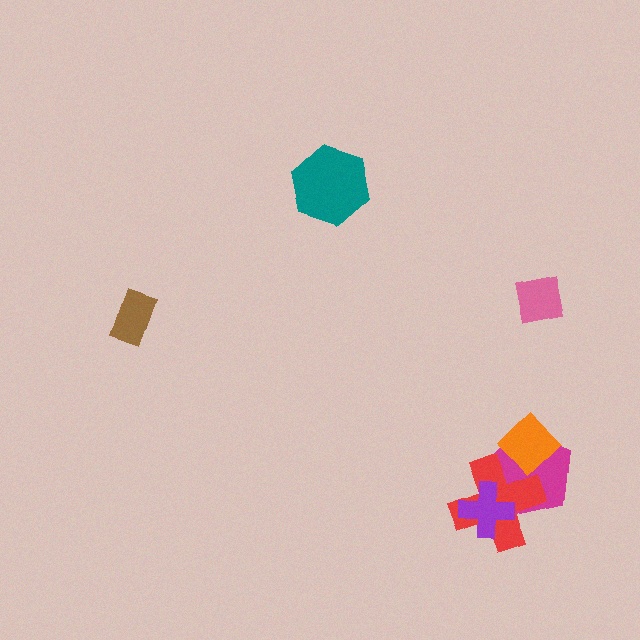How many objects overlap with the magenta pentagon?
3 objects overlap with the magenta pentagon.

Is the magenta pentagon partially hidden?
Yes, it is partially covered by another shape.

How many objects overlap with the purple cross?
2 objects overlap with the purple cross.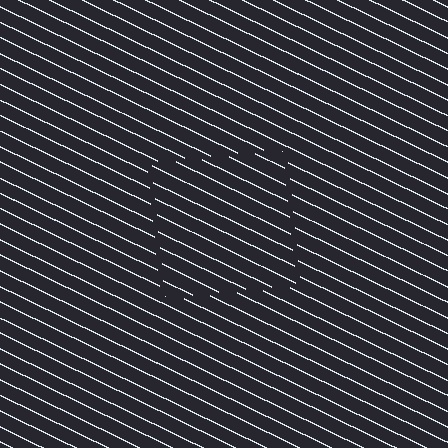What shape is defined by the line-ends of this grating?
An illusory square. The interior of the shape contains the same grating, shifted by half a period — the contour is defined by the phase discontinuity where line-ends from the inner and outer gratings abut.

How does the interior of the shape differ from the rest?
The interior of the shape contains the same grating, shifted by half a period — the contour is defined by the phase discontinuity where line-ends from the inner and outer gratings abut.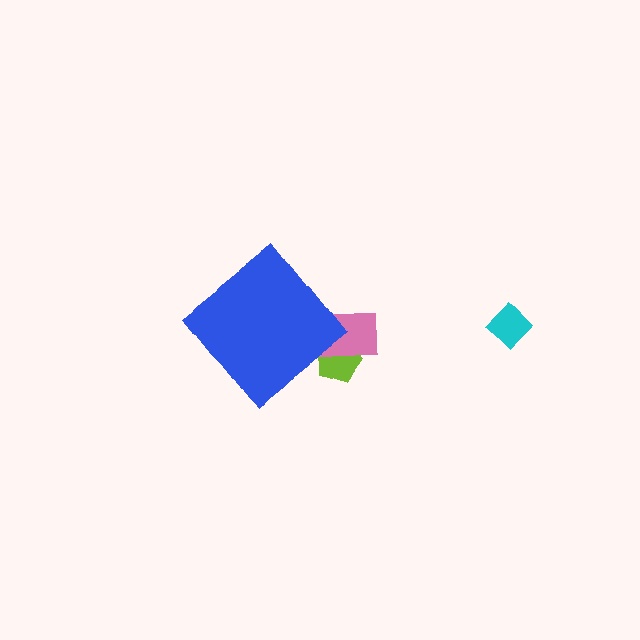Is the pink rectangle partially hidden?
Yes, the pink rectangle is partially hidden behind the blue diamond.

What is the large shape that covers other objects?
A blue diamond.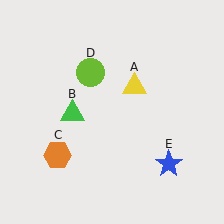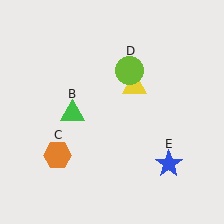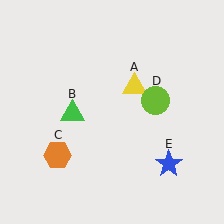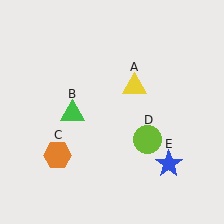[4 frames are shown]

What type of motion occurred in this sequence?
The lime circle (object D) rotated clockwise around the center of the scene.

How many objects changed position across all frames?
1 object changed position: lime circle (object D).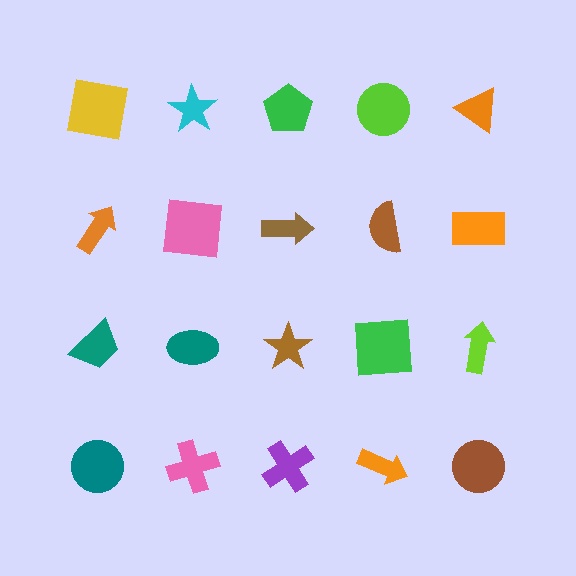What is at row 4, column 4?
An orange arrow.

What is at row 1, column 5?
An orange triangle.